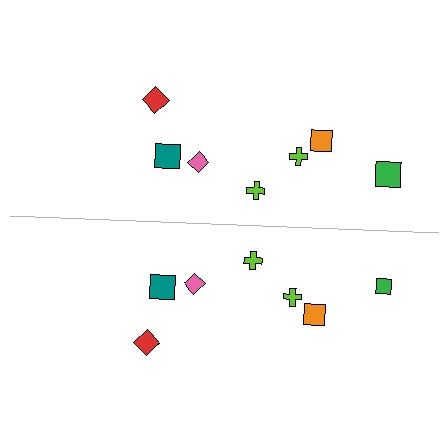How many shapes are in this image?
There are 14 shapes in this image.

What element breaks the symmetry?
The green square on the bottom side has a different size than its mirror counterpart.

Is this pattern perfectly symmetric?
No, the pattern is not perfectly symmetric. The green square on the bottom side has a different size than its mirror counterpart.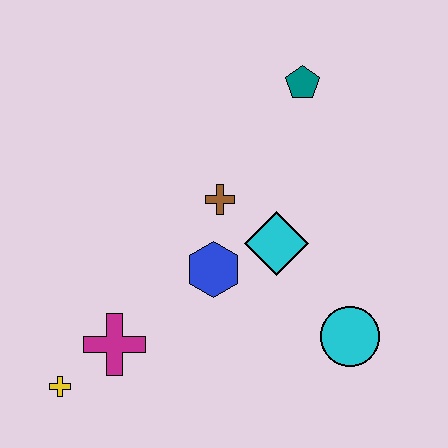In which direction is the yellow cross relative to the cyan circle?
The yellow cross is to the left of the cyan circle.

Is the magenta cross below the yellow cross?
No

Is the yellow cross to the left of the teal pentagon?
Yes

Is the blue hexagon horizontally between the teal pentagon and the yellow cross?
Yes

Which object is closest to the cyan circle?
The cyan diamond is closest to the cyan circle.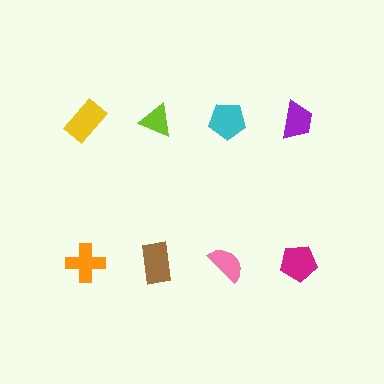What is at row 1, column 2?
A lime triangle.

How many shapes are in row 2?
4 shapes.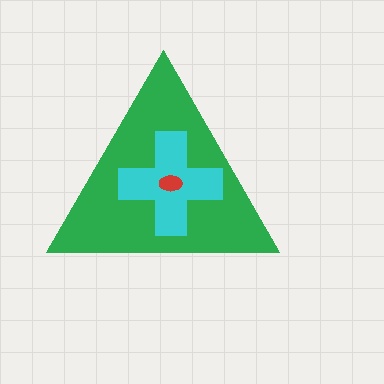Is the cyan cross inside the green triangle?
Yes.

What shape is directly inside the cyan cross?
The red ellipse.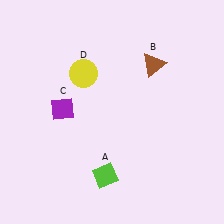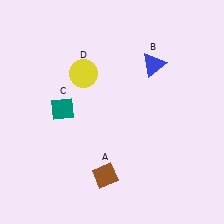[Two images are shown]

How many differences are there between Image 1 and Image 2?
There are 3 differences between the two images.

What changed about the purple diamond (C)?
In Image 1, C is purple. In Image 2, it changed to teal.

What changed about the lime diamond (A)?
In Image 1, A is lime. In Image 2, it changed to brown.